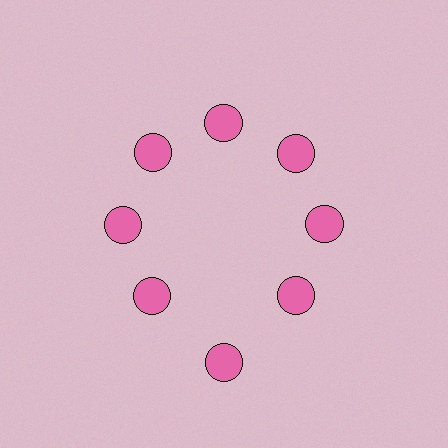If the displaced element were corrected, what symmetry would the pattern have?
It would have 8-fold rotational symmetry — the pattern would map onto itself every 45 degrees.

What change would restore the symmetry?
The symmetry would be restored by moving it inward, back onto the ring so that all 8 circles sit at equal angles and equal distance from the center.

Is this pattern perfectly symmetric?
No. The 8 pink circles are arranged in a ring, but one element near the 6 o'clock position is pushed outward from the center, breaking the 8-fold rotational symmetry.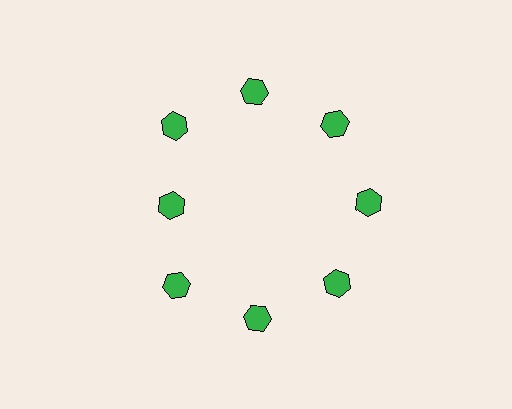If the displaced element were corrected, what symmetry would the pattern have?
It would have 8-fold rotational symmetry — the pattern would map onto itself every 45 degrees.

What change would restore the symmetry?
The symmetry would be restored by moving it outward, back onto the ring so that all 8 hexagons sit at equal angles and equal distance from the center.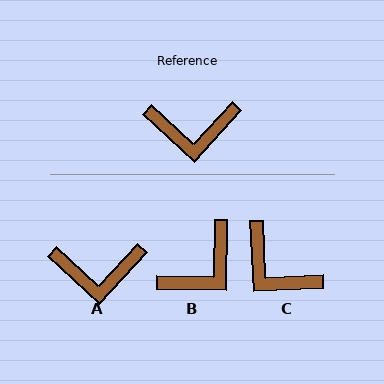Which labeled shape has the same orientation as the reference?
A.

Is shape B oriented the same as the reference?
No, it is off by about 42 degrees.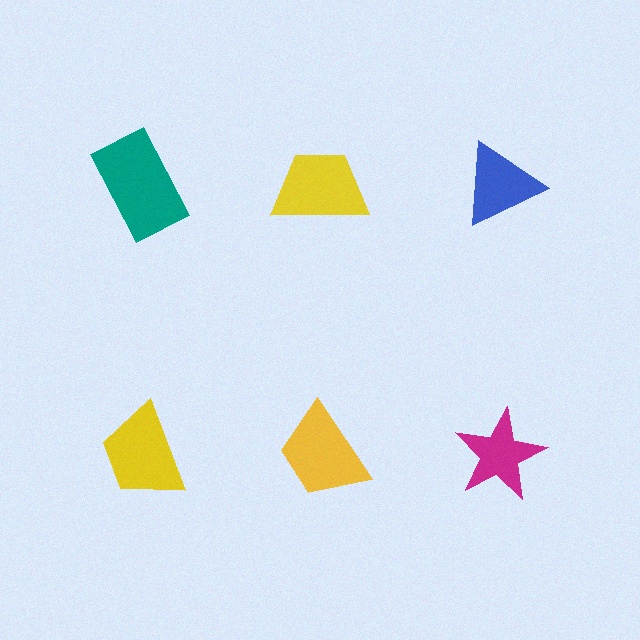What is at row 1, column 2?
A yellow trapezoid.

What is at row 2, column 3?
A magenta star.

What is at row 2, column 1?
A yellow trapezoid.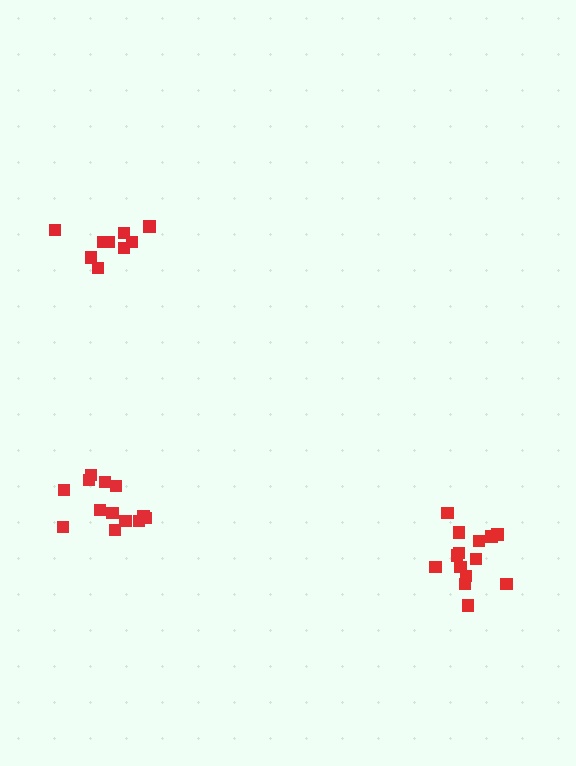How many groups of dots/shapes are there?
There are 3 groups.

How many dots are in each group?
Group 1: 9 dots, Group 2: 14 dots, Group 3: 13 dots (36 total).